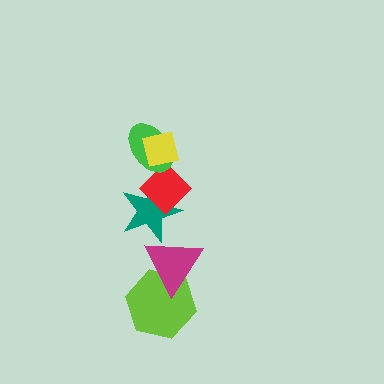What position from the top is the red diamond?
The red diamond is 3rd from the top.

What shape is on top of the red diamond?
The green ellipse is on top of the red diamond.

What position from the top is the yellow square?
The yellow square is 1st from the top.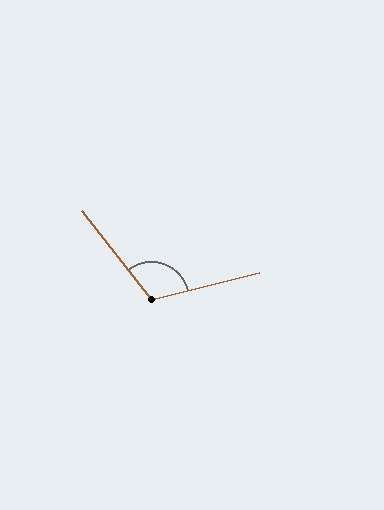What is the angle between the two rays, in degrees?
Approximately 114 degrees.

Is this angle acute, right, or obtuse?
It is obtuse.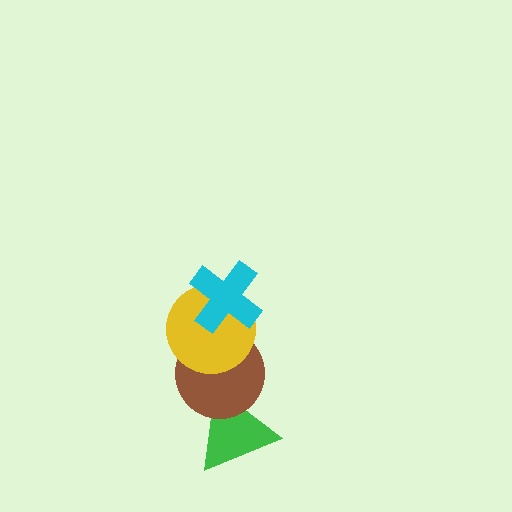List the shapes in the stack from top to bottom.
From top to bottom: the cyan cross, the yellow circle, the brown circle, the green triangle.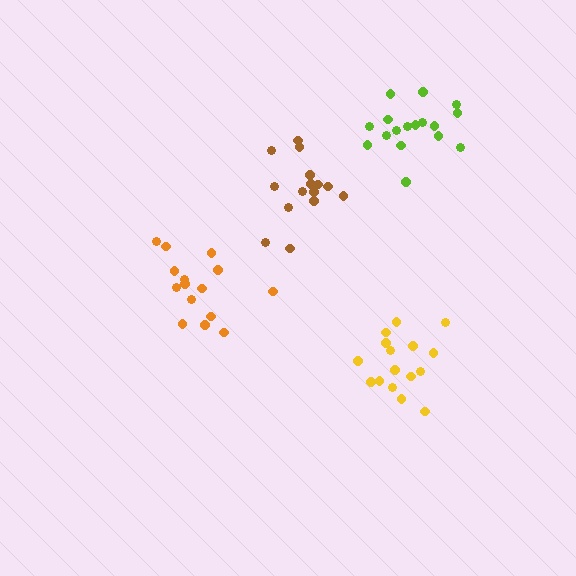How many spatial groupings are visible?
There are 4 spatial groupings.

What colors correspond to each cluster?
The clusters are colored: brown, yellow, orange, lime.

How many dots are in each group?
Group 1: 15 dots, Group 2: 16 dots, Group 3: 15 dots, Group 4: 17 dots (63 total).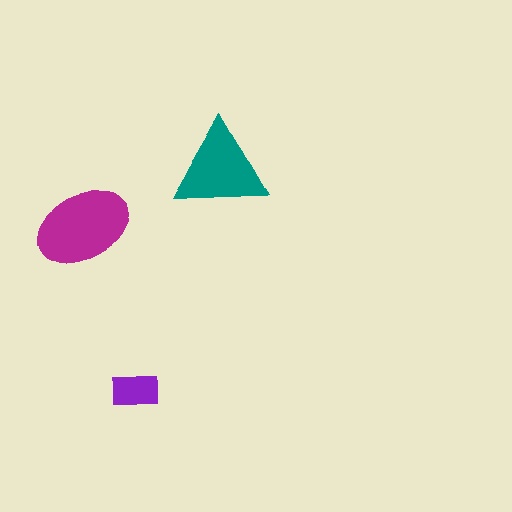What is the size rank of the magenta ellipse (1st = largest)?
1st.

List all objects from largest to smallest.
The magenta ellipse, the teal triangle, the purple rectangle.